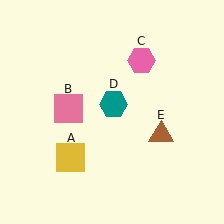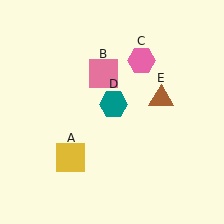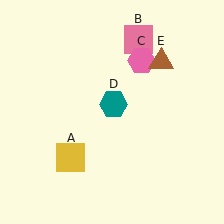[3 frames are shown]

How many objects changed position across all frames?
2 objects changed position: pink square (object B), brown triangle (object E).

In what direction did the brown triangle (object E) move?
The brown triangle (object E) moved up.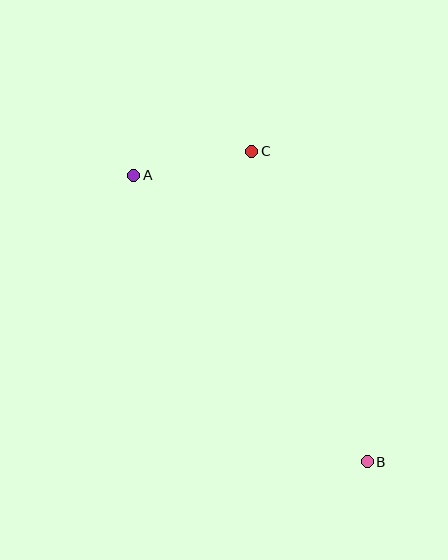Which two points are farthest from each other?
Points A and B are farthest from each other.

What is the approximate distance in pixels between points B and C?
The distance between B and C is approximately 331 pixels.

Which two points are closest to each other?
Points A and C are closest to each other.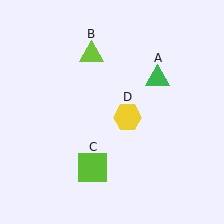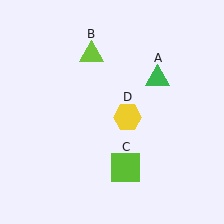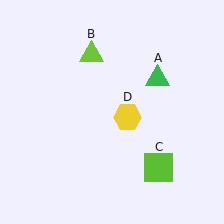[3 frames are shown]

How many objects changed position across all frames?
1 object changed position: lime square (object C).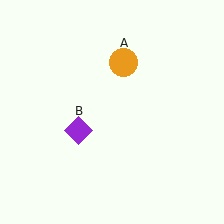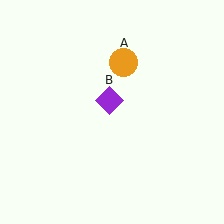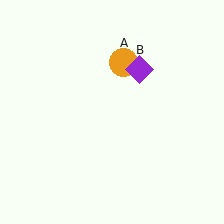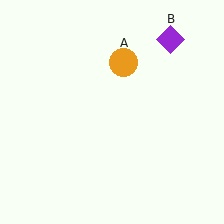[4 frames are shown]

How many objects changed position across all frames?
1 object changed position: purple diamond (object B).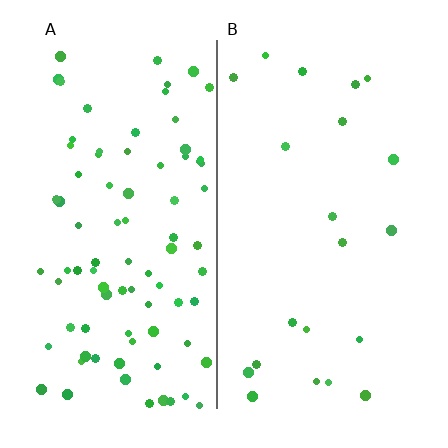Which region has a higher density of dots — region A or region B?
A (the left).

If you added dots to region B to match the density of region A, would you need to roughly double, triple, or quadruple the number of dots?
Approximately quadruple.